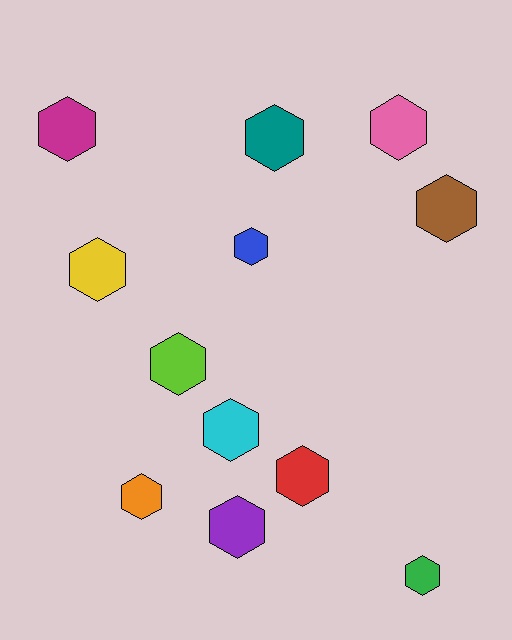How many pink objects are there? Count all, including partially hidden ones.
There is 1 pink object.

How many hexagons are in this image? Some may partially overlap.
There are 12 hexagons.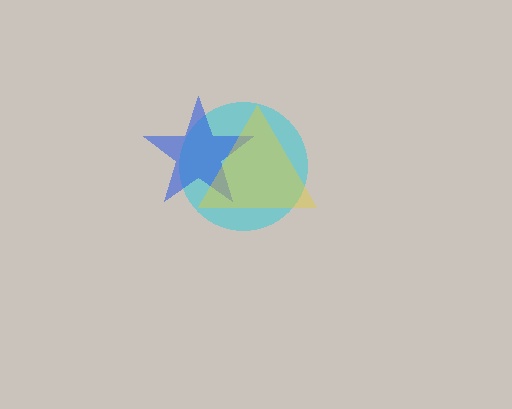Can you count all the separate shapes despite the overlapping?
Yes, there are 3 separate shapes.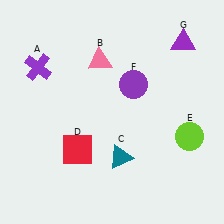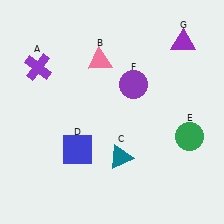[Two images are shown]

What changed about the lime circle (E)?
In Image 1, E is lime. In Image 2, it changed to green.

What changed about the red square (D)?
In Image 1, D is red. In Image 2, it changed to blue.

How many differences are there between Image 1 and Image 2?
There are 2 differences between the two images.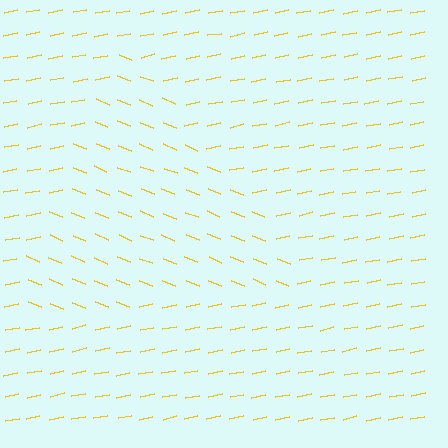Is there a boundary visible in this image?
Yes, there is a texture boundary formed by a change in line orientation.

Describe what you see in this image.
The image is filled with small yellow line segments. A triangle region in the image has lines oriented differently from the surrounding lines, creating a visible texture boundary.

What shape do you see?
I see a triangle.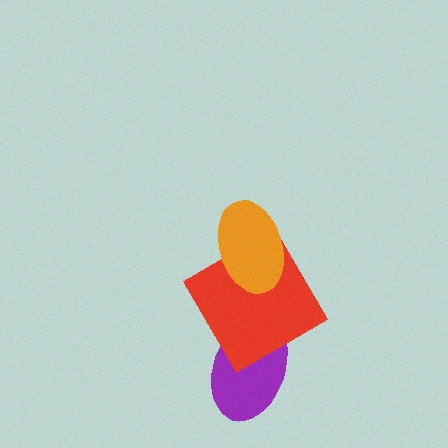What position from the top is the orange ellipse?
The orange ellipse is 1st from the top.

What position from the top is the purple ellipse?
The purple ellipse is 3rd from the top.